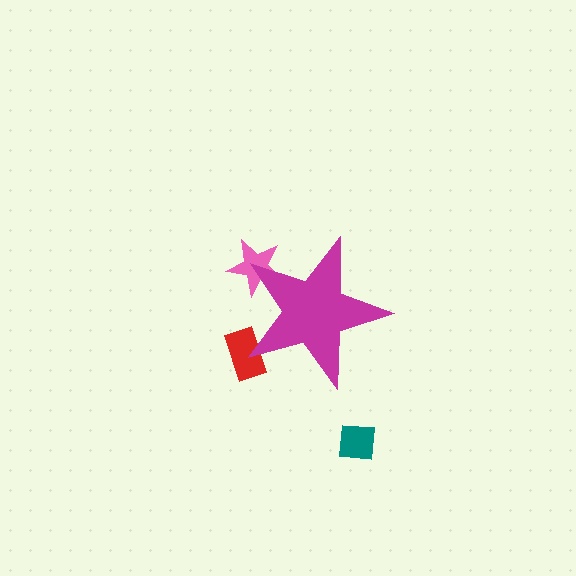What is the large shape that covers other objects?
A magenta star.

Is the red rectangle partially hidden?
Yes, the red rectangle is partially hidden behind the magenta star.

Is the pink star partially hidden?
Yes, the pink star is partially hidden behind the magenta star.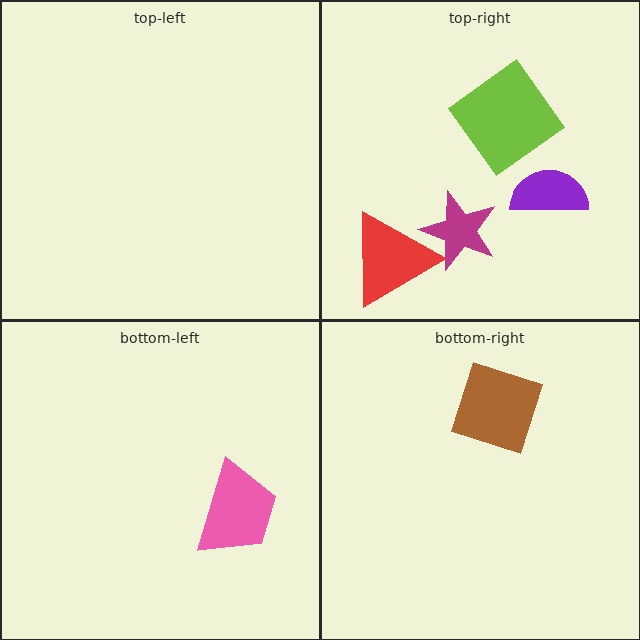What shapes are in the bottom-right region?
The brown diamond.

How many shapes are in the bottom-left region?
1.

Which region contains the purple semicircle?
The top-right region.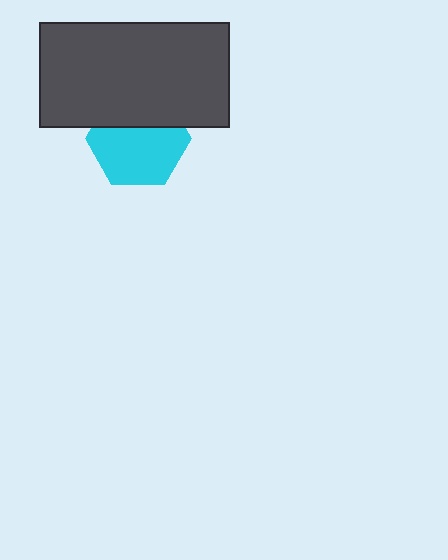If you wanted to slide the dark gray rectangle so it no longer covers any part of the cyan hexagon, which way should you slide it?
Slide it up — that is the most direct way to separate the two shapes.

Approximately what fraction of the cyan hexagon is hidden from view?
Roughly 34% of the cyan hexagon is hidden behind the dark gray rectangle.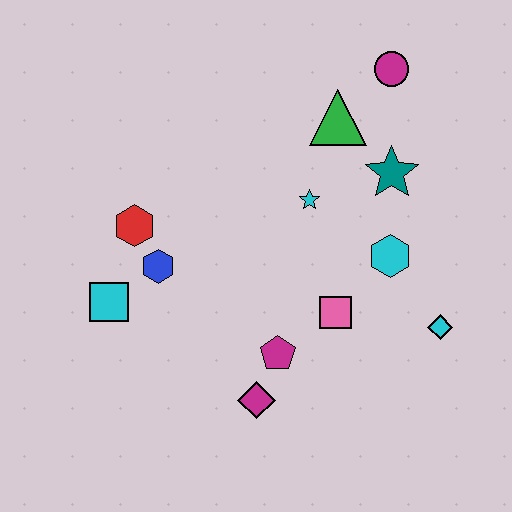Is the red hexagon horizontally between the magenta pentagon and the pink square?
No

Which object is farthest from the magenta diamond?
The magenta circle is farthest from the magenta diamond.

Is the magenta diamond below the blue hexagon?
Yes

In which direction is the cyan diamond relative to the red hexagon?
The cyan diamond is to the right of the red hexagon.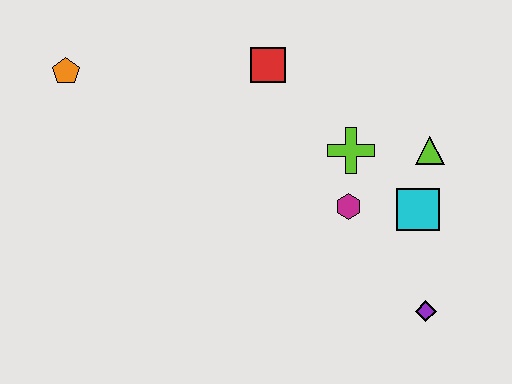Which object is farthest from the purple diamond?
The orange pentagon is farthest from the purple diamond.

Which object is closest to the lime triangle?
The cyan square is closest to the lime triangle.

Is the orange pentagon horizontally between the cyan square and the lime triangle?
No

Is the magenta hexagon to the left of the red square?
No